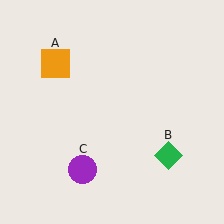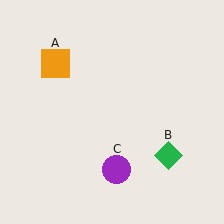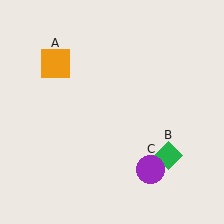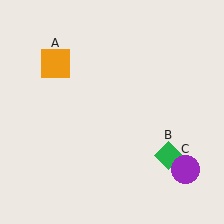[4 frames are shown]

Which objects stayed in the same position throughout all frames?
Orange square (object A) and green diamond (object B) remained stationary.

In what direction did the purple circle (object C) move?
The purple circle (object C) moved right.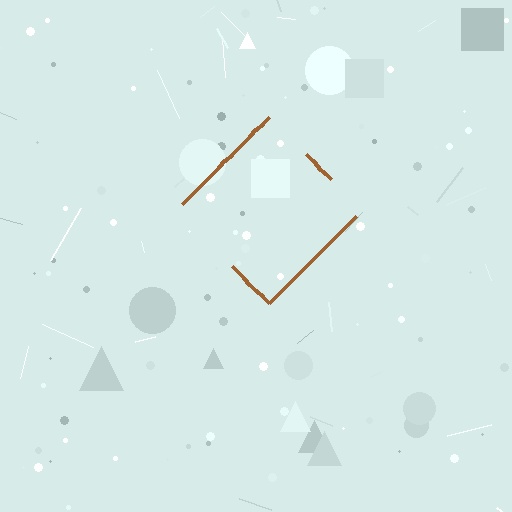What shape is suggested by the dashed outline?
The dashed outline suggests a diamond.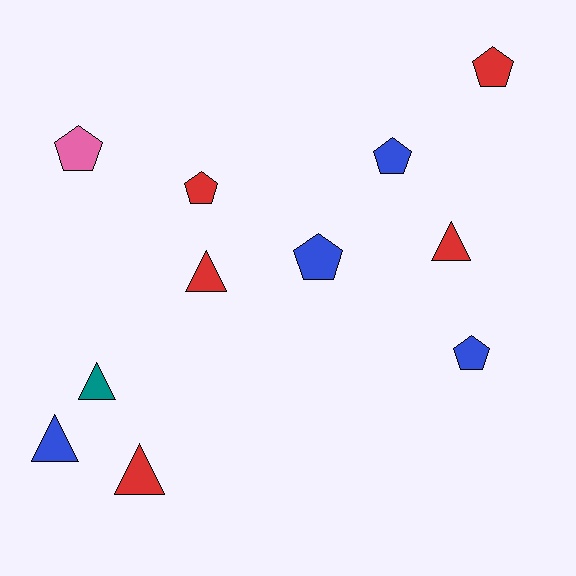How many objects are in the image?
There are 11 objects.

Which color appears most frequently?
Red, with 5 objects.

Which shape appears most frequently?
Pentagon, with 6 objects.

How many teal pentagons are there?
There are no teal pentagons.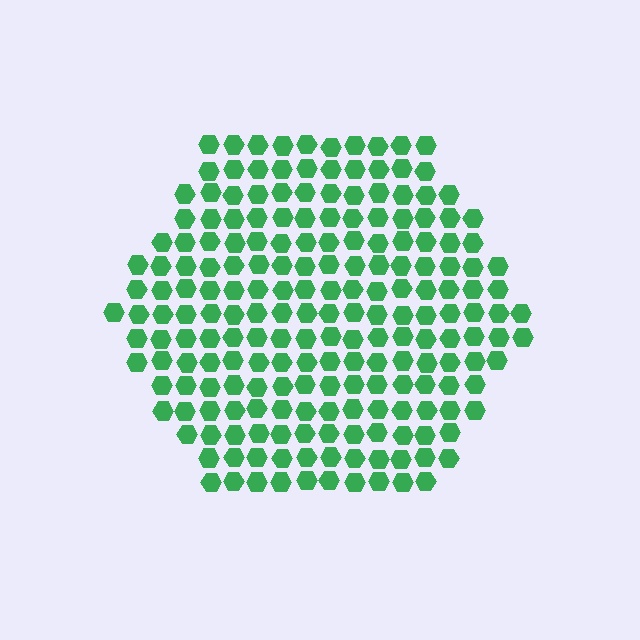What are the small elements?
The small elements are hexagons.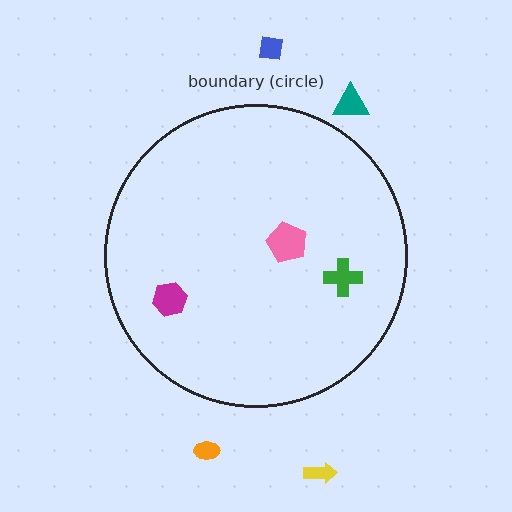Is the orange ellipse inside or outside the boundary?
Outside.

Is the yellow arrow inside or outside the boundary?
Outside.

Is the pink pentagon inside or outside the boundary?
Inside.